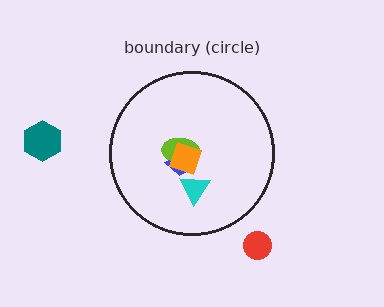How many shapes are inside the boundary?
4 inside, 2 outside.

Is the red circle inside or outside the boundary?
Outside.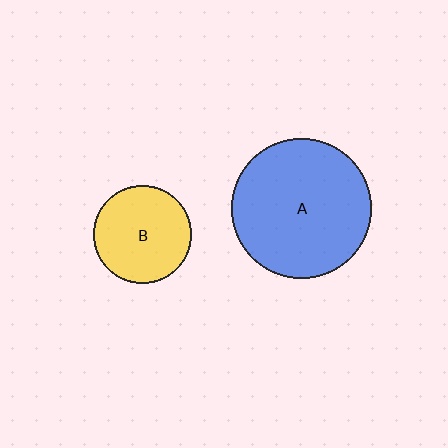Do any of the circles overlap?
No, none of the circles overlap.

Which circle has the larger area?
Circle A (blue).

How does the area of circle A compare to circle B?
Approximately 2.0 times.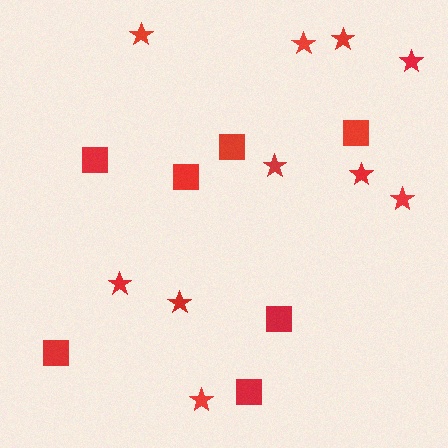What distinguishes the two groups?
There are 2 groups: one group of stars (10) and one group of squares (7).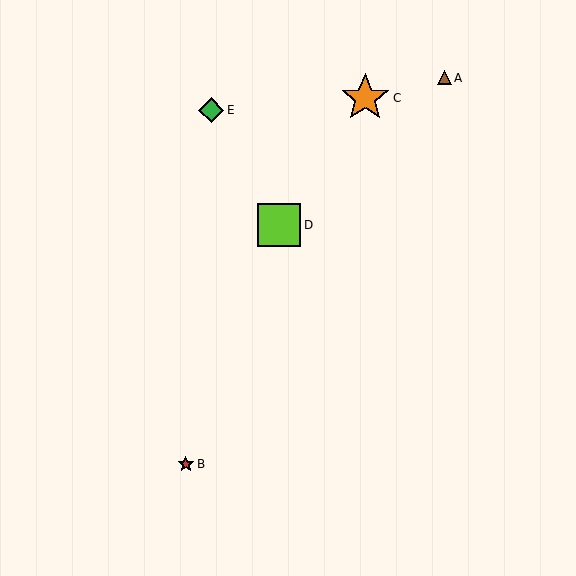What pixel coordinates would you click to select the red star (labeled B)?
Click at (186, 464) to select the red star B.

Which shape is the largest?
The orange star (labeled C) is the largest.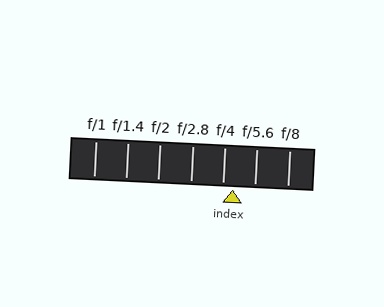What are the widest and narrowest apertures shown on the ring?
The widest aperture shown is f/1 and the narrowest is f/8.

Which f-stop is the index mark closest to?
The index mark is closest to f/4.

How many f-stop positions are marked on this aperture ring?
There are 7 f-stop positions marked.